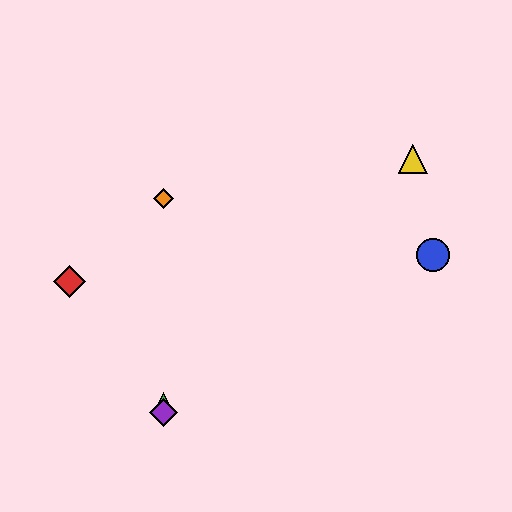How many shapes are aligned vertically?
3 shapes (the green triangle, the purple diamond, the orange diamond) are aligned vertically.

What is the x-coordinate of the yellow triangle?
The yellow triangle is at x≈413.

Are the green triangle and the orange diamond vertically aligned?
Yes, both are at x≈163.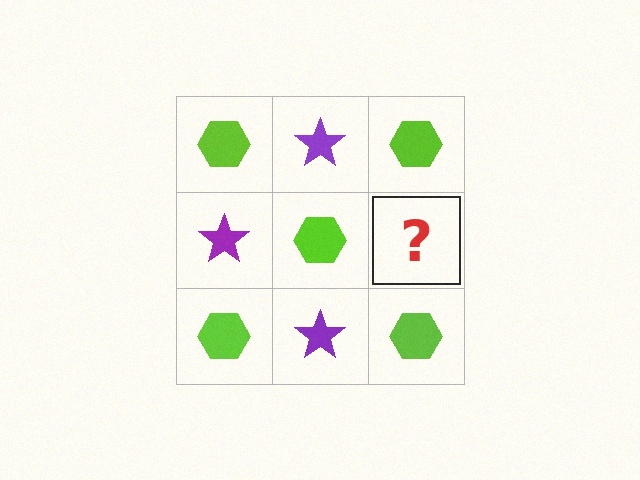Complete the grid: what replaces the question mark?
The question mark should be replaced with a purple star.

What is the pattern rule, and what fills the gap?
The rule is that it alternates lime hexagon and purple star in a checkerboard pattern. The gap should be filled with a purple star.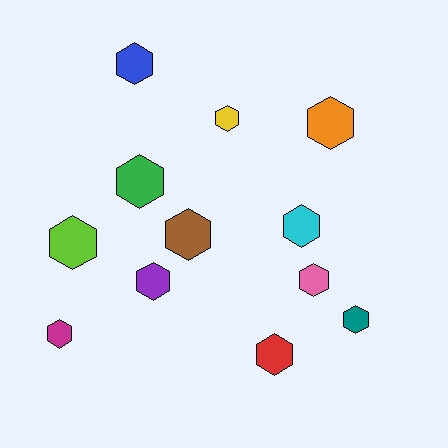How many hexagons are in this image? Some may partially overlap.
There are 12 hexagons.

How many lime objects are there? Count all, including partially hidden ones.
There is 1 lime object.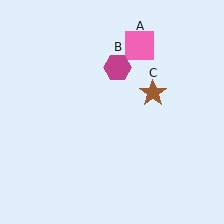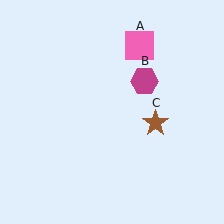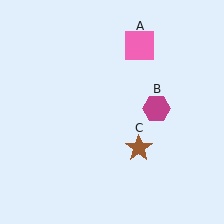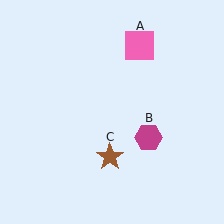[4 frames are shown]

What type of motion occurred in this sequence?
The magenta hexagon (object B), brown star (object C) rotated clockwise around the center of the scene.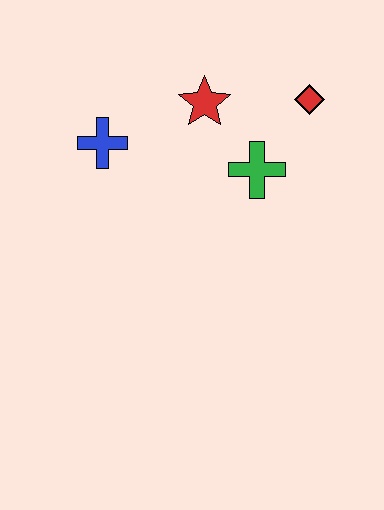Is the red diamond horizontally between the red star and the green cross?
No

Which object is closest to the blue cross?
The red star is closest to the blue cross.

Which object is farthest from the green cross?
The blue cross is farthest from the green cross.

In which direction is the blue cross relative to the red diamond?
The blue cross is to the left of the red diamond.